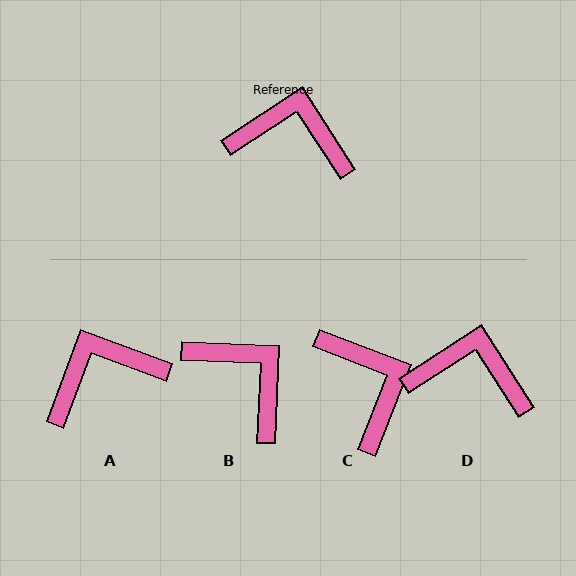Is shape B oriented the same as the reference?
No, it is off by about 36 degrees.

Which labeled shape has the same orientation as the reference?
D.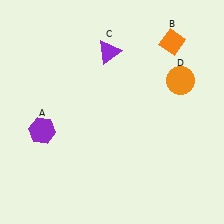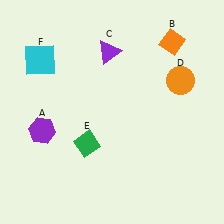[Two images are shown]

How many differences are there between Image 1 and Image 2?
There are 2 differences between the two images.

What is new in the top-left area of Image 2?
A cyan square (F) was added in the top-left area of Image 2.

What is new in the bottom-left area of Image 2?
A green diamond (E) was added in the bottom-left area of Image 2.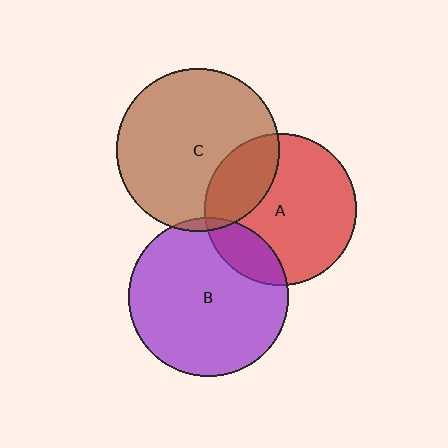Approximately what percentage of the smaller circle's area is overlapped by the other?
Approximately 15%.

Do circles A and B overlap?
Yes.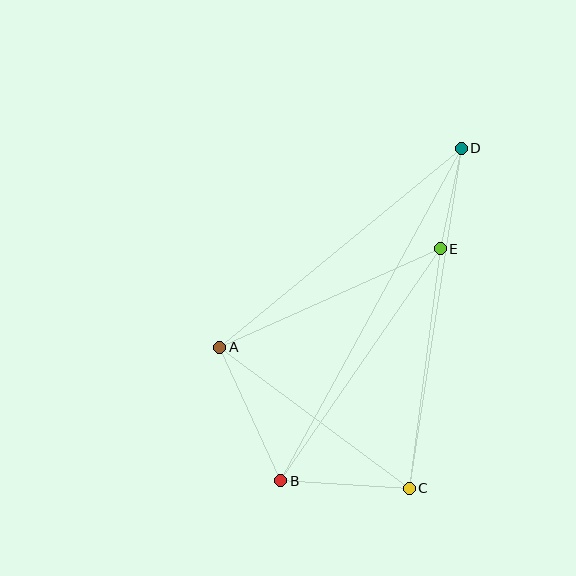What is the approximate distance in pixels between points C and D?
The distance between C and D is approximately 344 pixels.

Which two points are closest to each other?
Points D and E are closest to each other.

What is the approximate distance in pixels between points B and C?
The distance between B and C is approximately 129 pixels.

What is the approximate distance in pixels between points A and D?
The distance between A and D is approximately 313 pixels.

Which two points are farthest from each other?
Points B and D are farthest from each other.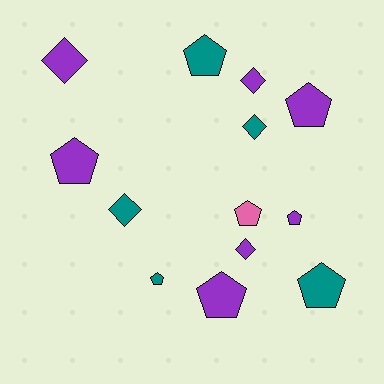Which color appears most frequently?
Purple, with 7 objects.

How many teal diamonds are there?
There are 2 teal diamonds.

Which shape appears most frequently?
Pentagon, with 8 objects.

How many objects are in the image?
There are 13 objects.